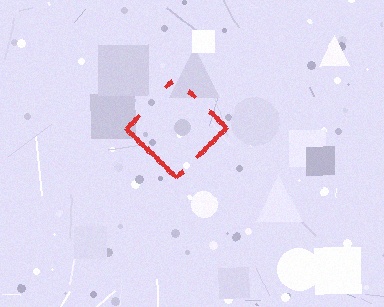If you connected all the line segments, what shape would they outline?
They would outline a diamond.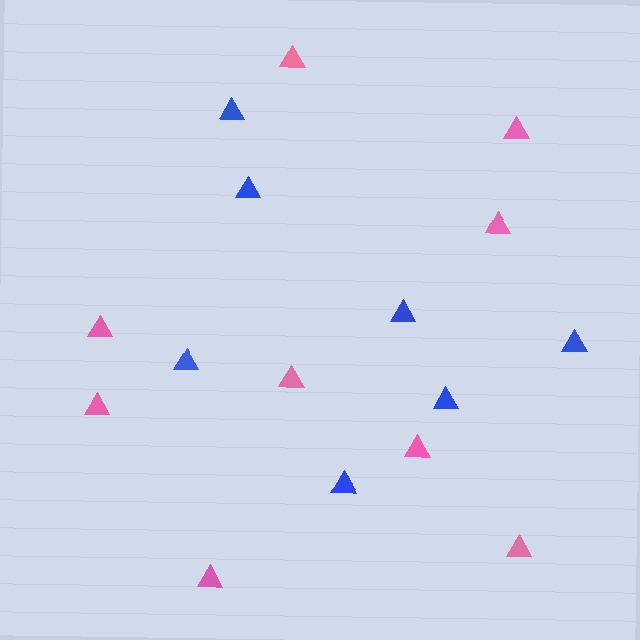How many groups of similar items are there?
There are 2 groups: one group of pink triangles (9) and one group of blue triangles (7).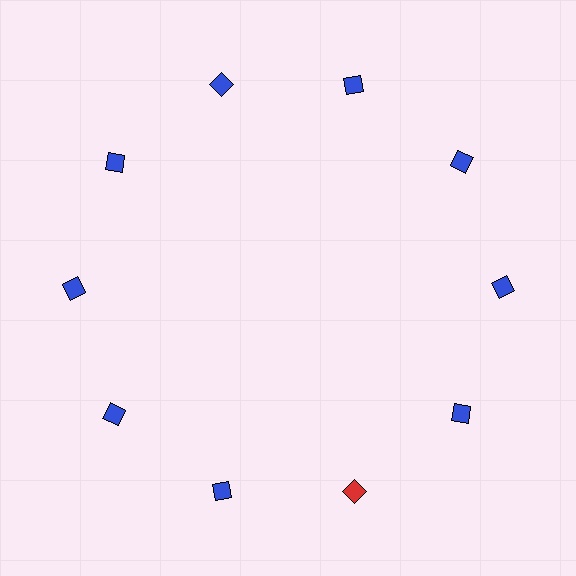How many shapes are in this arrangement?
There are 10 shapes arranged in a ring pattern.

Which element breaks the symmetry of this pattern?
The red square at roughly the 5 o'clock position breaks the symmetry. All other shapes are blue squares.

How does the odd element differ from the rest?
It has a different color: red instead of blue.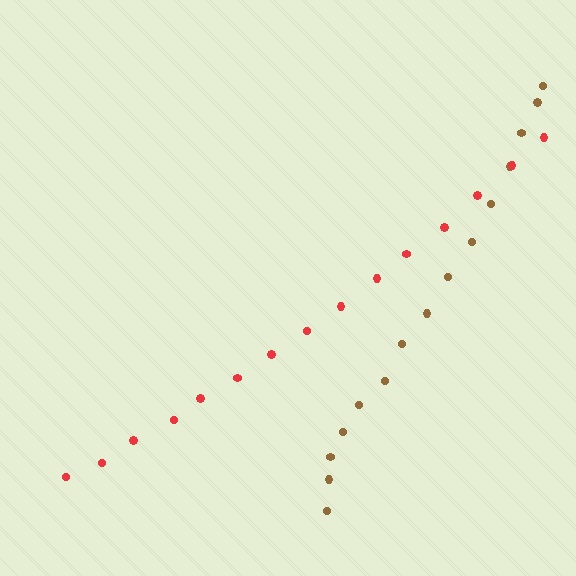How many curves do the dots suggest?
There are 2 distinct paths.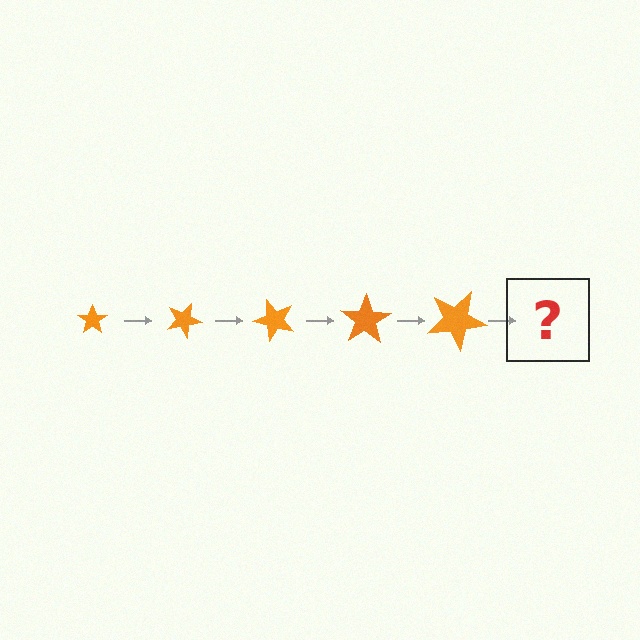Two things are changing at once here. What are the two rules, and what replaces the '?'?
The two rules are that the star grows larger each step and it rotates 25 degrees each step. The '?' should be a star, larger than the previous one and rotated 125 degrees from the start.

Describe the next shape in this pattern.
It should be a star, larger than the previous one and rotated 125 degrees from the start.